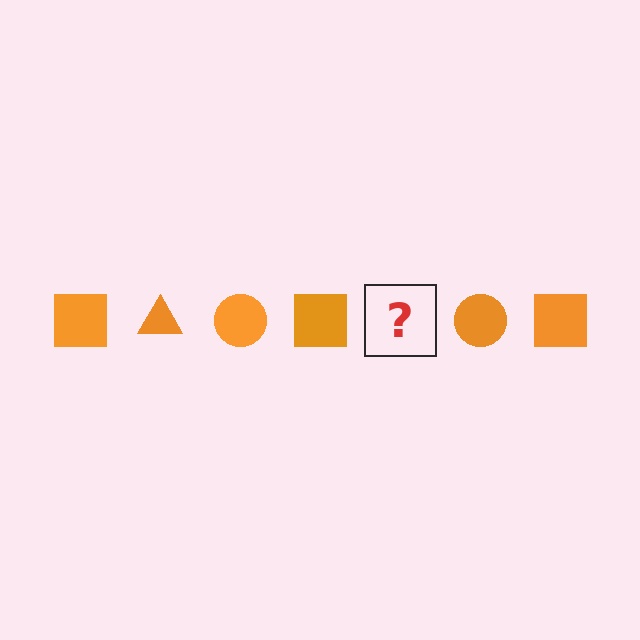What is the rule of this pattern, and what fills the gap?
The rule is that the pattern cycles through square, triangle, circle shapes in orange. The gap should be filled with an orange triangle.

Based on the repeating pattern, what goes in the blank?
The blank should be an orange triangle.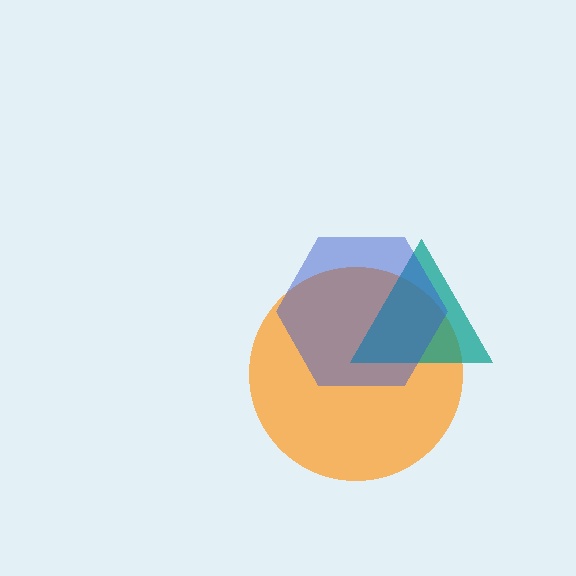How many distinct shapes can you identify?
There are 3 distinct shapes: an orange circle, a teal triangle, a blue hexagon.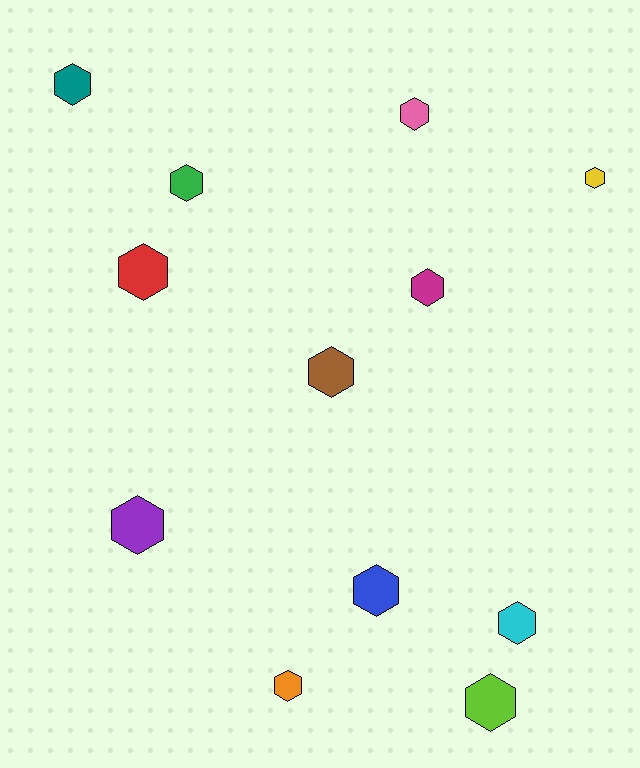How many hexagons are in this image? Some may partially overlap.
There are 12 hexagons.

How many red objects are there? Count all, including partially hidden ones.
There is 1 red object.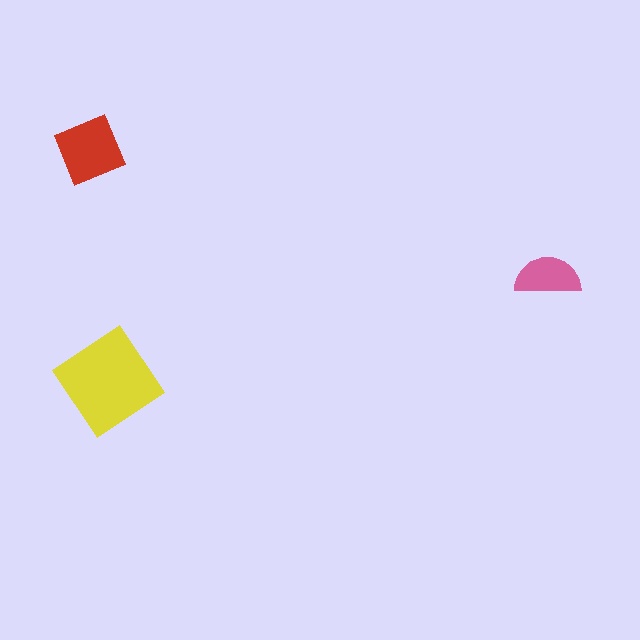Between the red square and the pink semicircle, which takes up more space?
The red square.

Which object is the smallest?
The pink semicircle.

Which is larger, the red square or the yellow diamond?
The yellow diamond.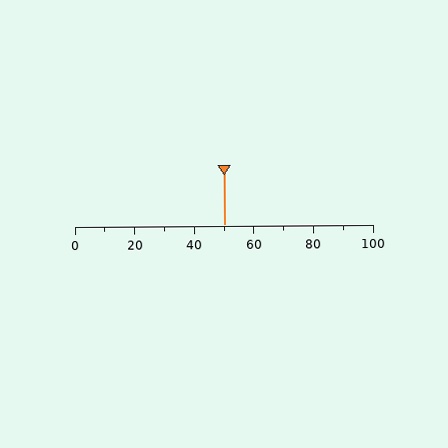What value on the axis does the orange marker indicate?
The marker indicates approximately 50.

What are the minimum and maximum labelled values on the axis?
The axis runs from 0 to 100.